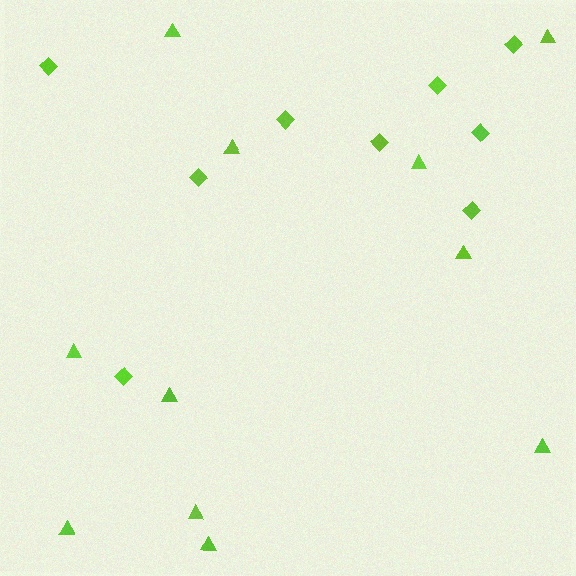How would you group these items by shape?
There are 2 groups: one group of diamonds (9) and one group of triangles (11).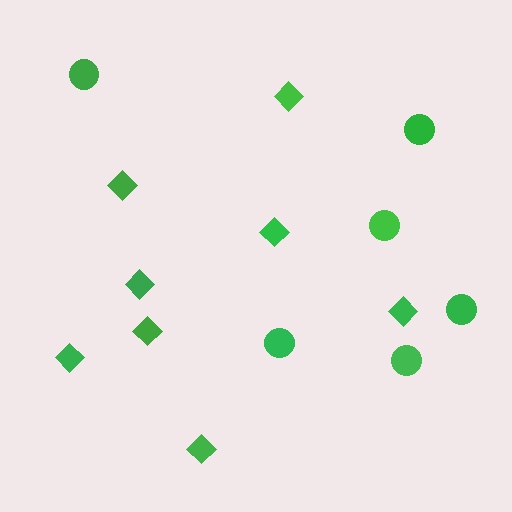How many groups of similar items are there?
There are 2 groups: one group of diamonds (8) and one group of circles (6).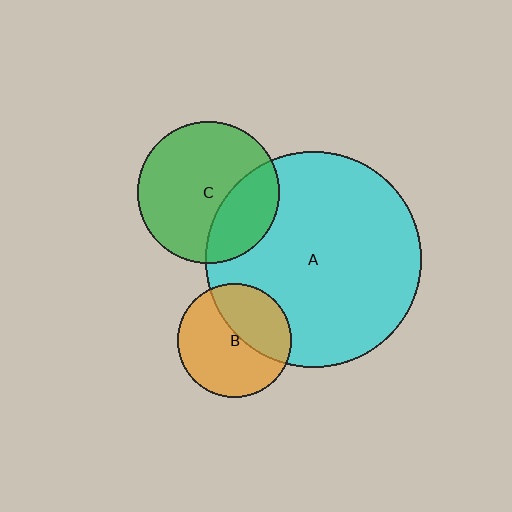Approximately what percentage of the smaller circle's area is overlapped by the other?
Approximately 30%.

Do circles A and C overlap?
Yes.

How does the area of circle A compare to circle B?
Approximately 3.6 times.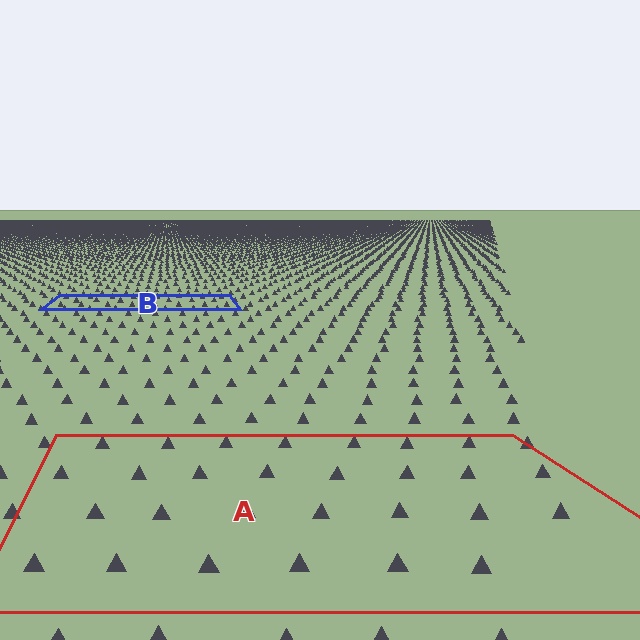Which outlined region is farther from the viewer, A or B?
Region B is farther from the viewer — the texture elements inside it appear smaller and more densely packed.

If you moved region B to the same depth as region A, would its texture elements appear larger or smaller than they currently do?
They would appear larger. At a closer depth, the same texture elements are projected at a bigger on-screen size.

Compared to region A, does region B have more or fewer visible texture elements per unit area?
Region B has more texture elements per unit area — they are packed more densely because it is farther away.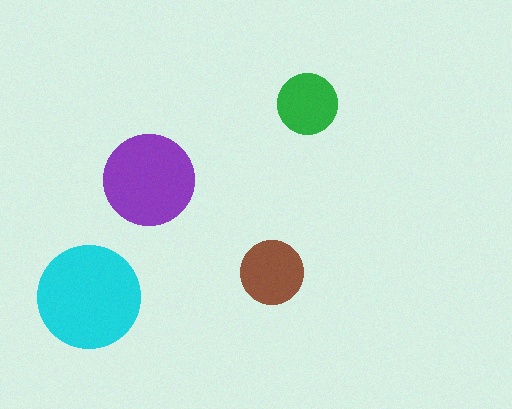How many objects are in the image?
There are 4 objects in the image.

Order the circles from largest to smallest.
the cyan one, the purple one, the brown one, the green one.